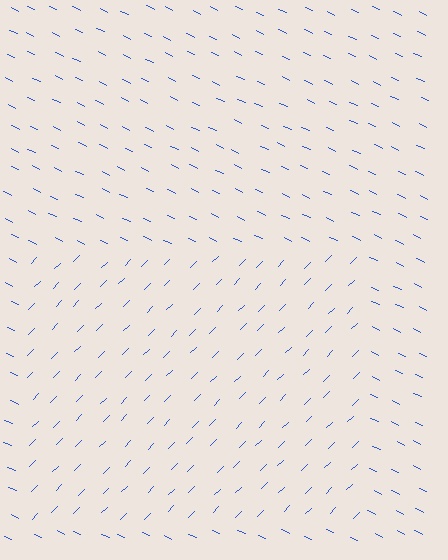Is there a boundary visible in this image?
Yes, there is a texture boundary formed by a change in line orientation.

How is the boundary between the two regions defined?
The boundary is defined purely by a change in line orientation (approximately 70 degrees difference). All lines are the same color and thickness.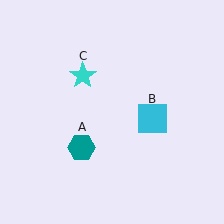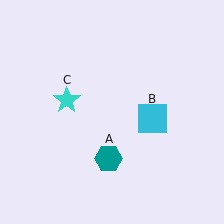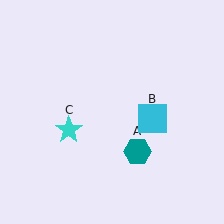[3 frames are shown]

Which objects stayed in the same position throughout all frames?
Cyan square (object B) remained stationary.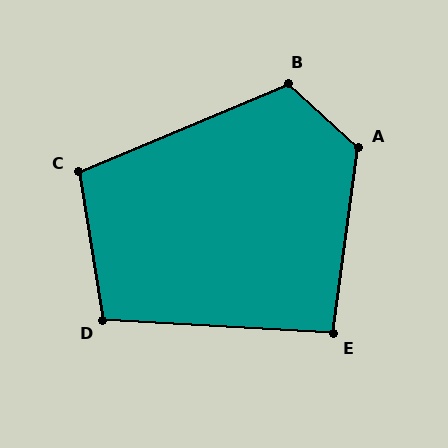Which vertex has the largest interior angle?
A, at approximately 125 degrees.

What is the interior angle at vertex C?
Approximately 103 degrees (obtuse).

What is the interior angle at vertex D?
Approximately 103 degrees (obtuse).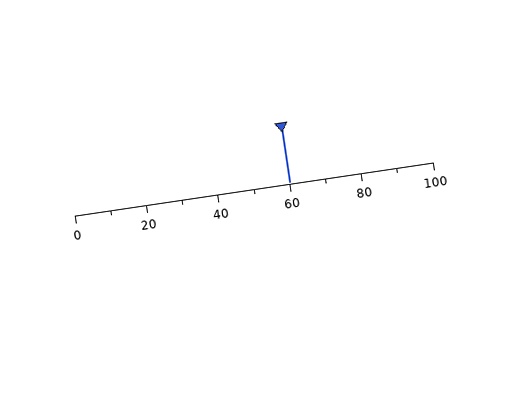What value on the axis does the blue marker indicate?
The marker indicates approximately 60.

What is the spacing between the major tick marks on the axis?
The major ticks are spaced 20 apart.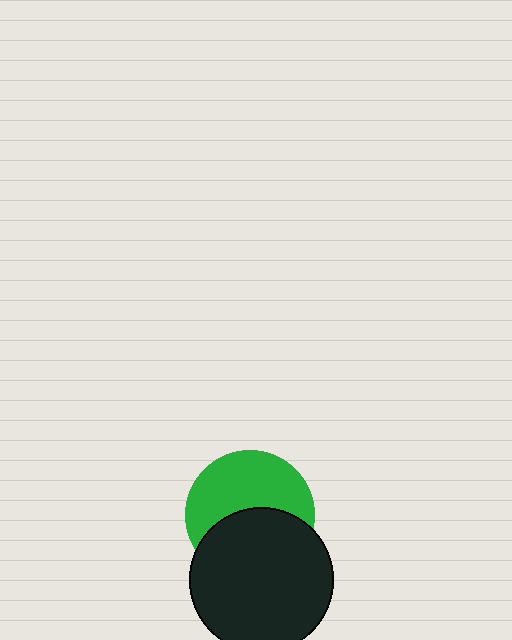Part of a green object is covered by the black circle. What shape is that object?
It is a circle.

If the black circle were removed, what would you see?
You would see the complete green circle.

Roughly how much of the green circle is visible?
About half of it is visible (roughly 54%).